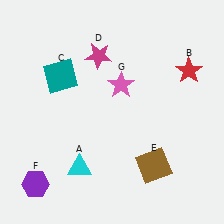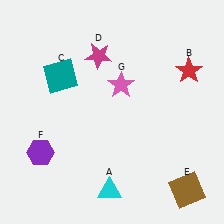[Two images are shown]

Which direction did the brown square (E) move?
The brown square (E) moved right.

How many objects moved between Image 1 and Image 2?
3 objects moved between the two images.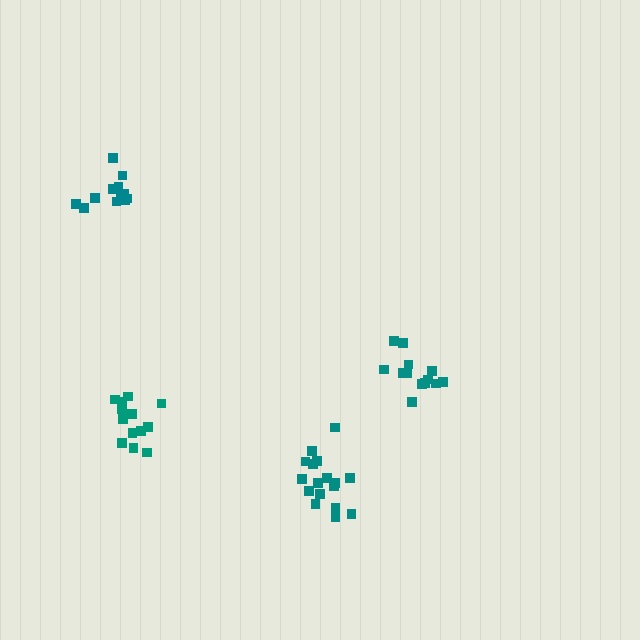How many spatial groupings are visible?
There are 4 spatial groupings.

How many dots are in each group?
Group 1: 17 dots, Group 2: 12 dots, Group 3: 13 dots, Group 4: 14 dots (56 total).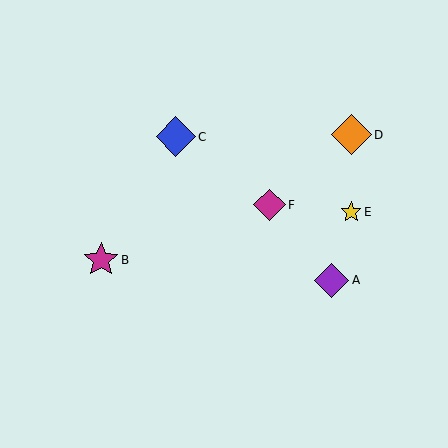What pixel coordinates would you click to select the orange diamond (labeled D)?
Click at (351, 135) to select the orange diamond D.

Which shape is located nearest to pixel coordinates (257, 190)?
The magenta diamond (labeled F) at (270, 205) is nearest to that location.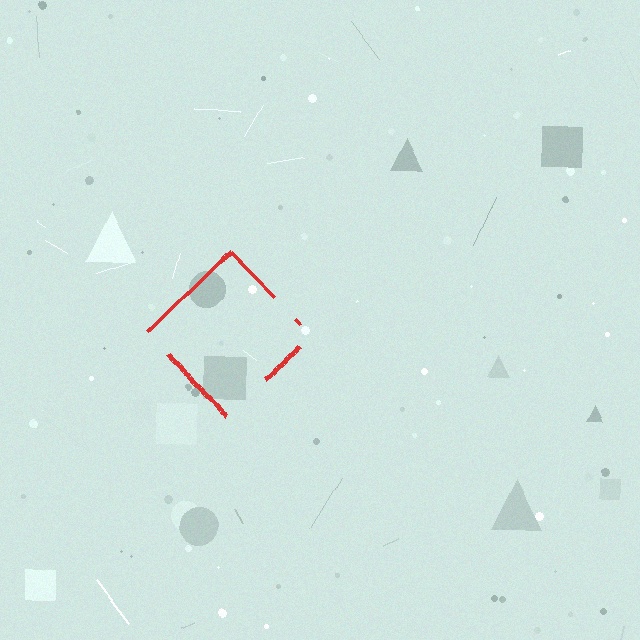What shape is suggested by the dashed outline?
The dashed outline suggests a diamond.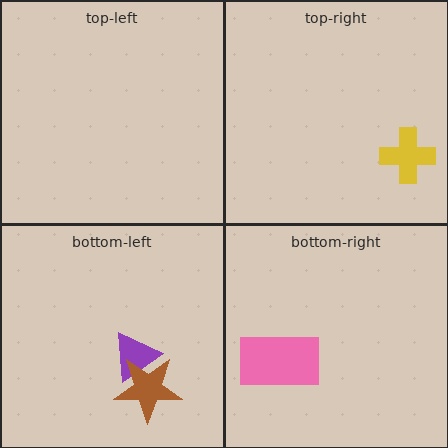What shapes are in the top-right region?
The yellow cross.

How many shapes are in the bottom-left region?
2.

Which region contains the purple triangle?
The bottom-left region.